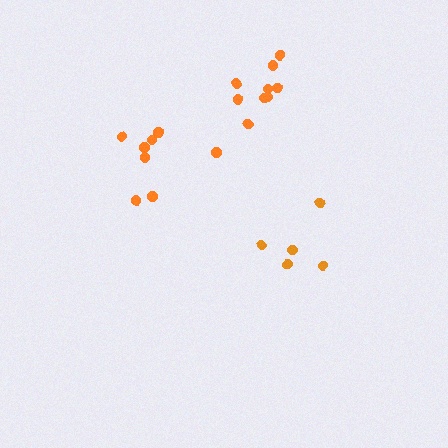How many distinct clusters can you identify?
There are 3 distinct clusters.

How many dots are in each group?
Group 1: 8 dots, Group 2: 9 dots, Group 3: 5 dots (22 total).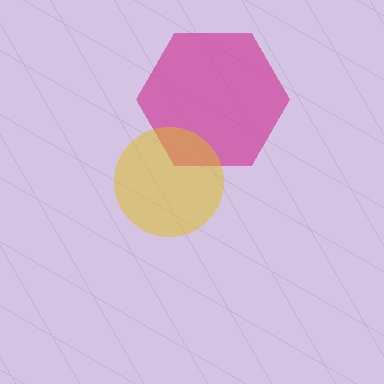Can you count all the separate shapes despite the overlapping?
Yes, there are 2 separate shapes.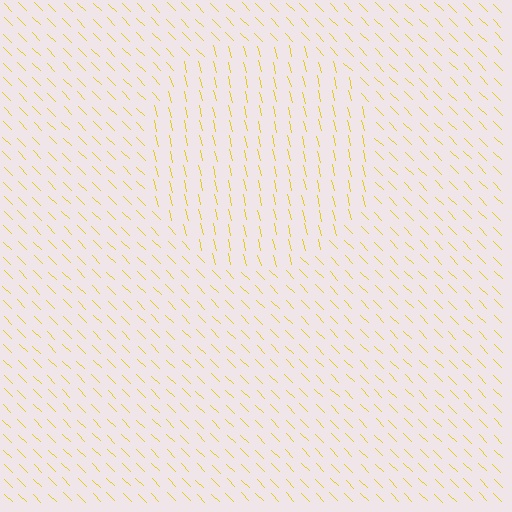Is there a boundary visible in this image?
Yes, there is a texture boundary formed by a change in line orientation.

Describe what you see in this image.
The image is filled with small yellow line segments. A circle region in the image has lines oriented differently from the surrounding lines, creating a visible texture boundary.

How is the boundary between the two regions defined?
The boundary is defined purely by a change in line orientation (approximately 31 degrees difference). All lines are the same color and thickness.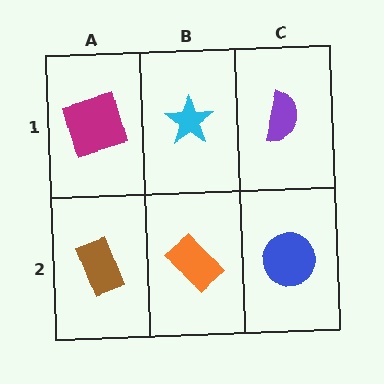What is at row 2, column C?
A blue circle.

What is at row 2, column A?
A brown rectangle.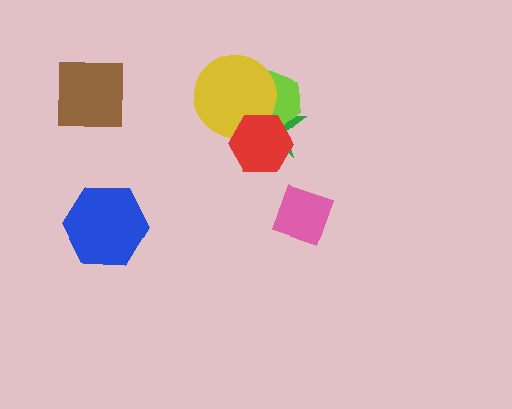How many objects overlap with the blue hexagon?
0 objects overlap with the blue hexagon.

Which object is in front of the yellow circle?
The red hexagon is in front of the yellow circle.